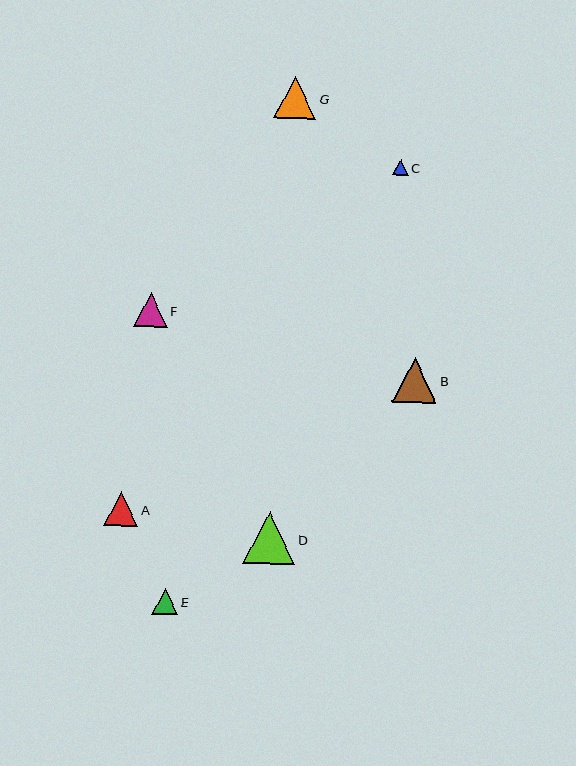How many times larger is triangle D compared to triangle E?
Triangle D is approximately 2.0 times the size of triangle E.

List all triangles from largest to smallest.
From largest to smallest: D, B, G, F, A, E, C.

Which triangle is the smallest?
Triangle C is the smallest with a size of approximately 16 pixels.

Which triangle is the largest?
Triangle D is the largest with a size of approximately 52 pixels.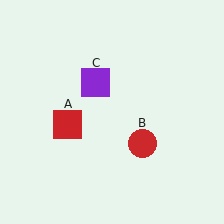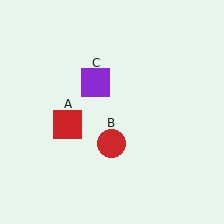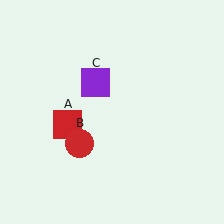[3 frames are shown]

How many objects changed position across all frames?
1 object changed position: red circle (object B).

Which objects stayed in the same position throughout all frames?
Red square (object A) and purple square (object C) remained stationary.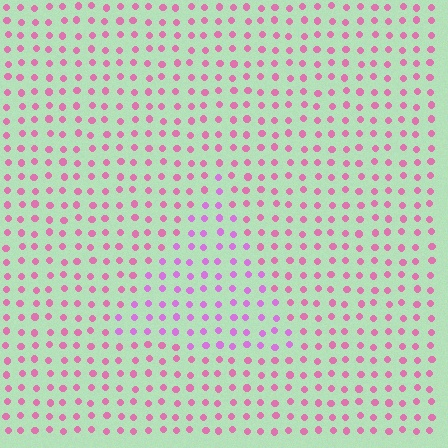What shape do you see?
I see a triangle.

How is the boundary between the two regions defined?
The boundary is defined purely by a slight shift in hue (about 30 degrees). Spacing, size, and orientation are identical on both sides.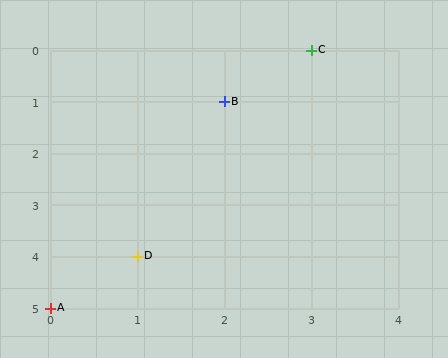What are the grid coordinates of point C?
Point C is at grid coordinates (3, 0).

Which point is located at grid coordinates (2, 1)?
Point B is at (2, 1).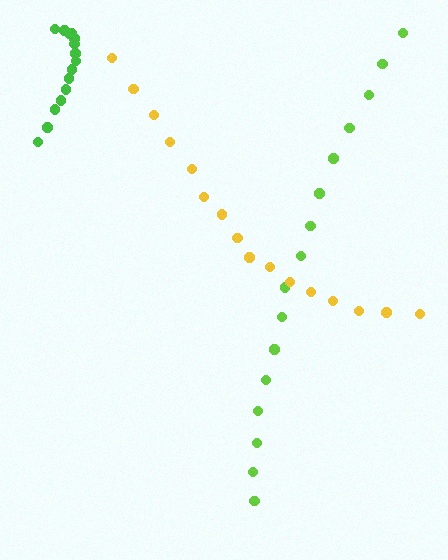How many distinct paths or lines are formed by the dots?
There are 3 distinct paths.